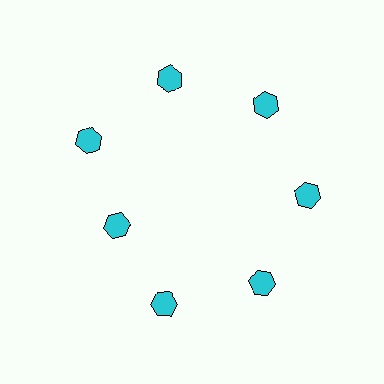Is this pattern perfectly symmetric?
No. The 7 cyan hexagons are arranged in a ring, but one element near the 8 o'clock position is pulled inward toward the center, breaking the 7-fold rotational symmetry.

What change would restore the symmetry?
The symmetry would be restored by moving it outward, back onto the ring so that all 7 hexagons sit at equal angles and equal distance from the center.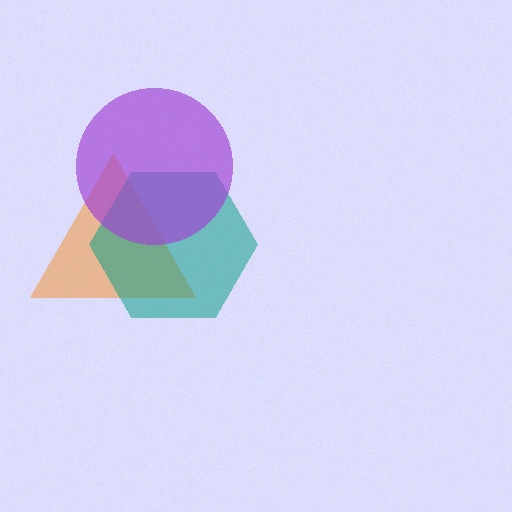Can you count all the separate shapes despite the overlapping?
Yes, there are 3 separate shapes.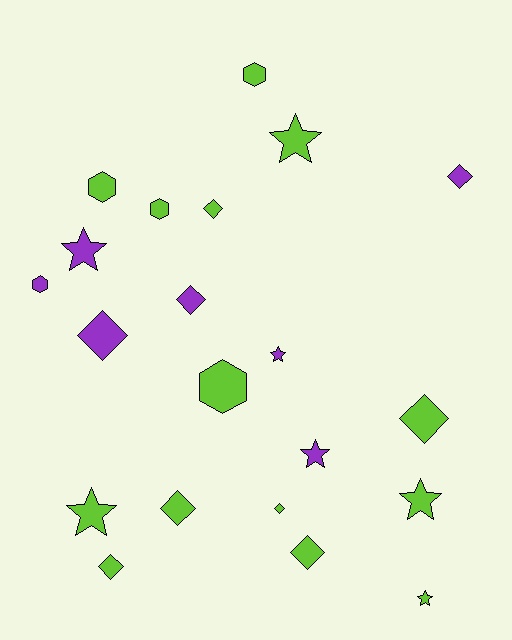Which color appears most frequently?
Lime, with 14 objects.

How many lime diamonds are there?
There are 6 lime diamonds.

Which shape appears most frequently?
Diamond, with 9 objects.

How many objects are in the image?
There are 21 objects.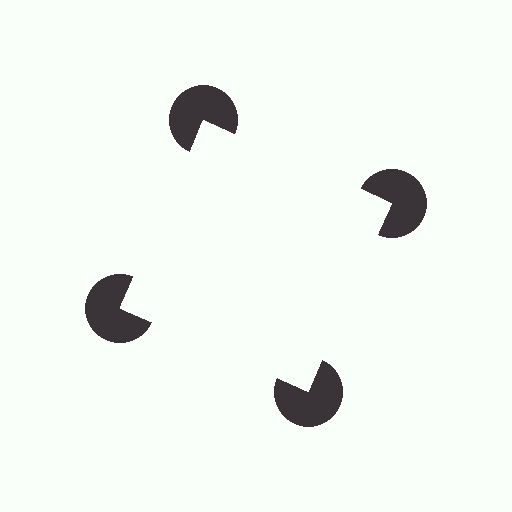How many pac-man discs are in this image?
There are 4 — one at each vertex of the illusory square.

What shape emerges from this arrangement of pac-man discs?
An illusory square — its edges are inferred from the aligned wedge cuts in the pac-man discs, not physically drawn.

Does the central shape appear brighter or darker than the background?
It typically appears slightly brighter than the background, even though no actual brightness change is drawn.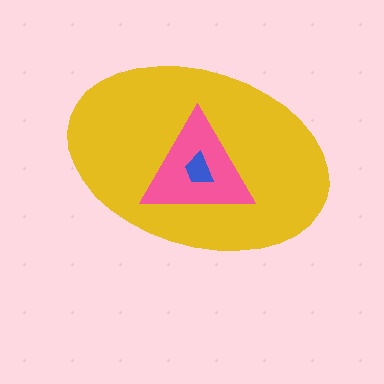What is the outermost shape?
The yellow ellipse.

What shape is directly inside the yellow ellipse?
The pink triangle.